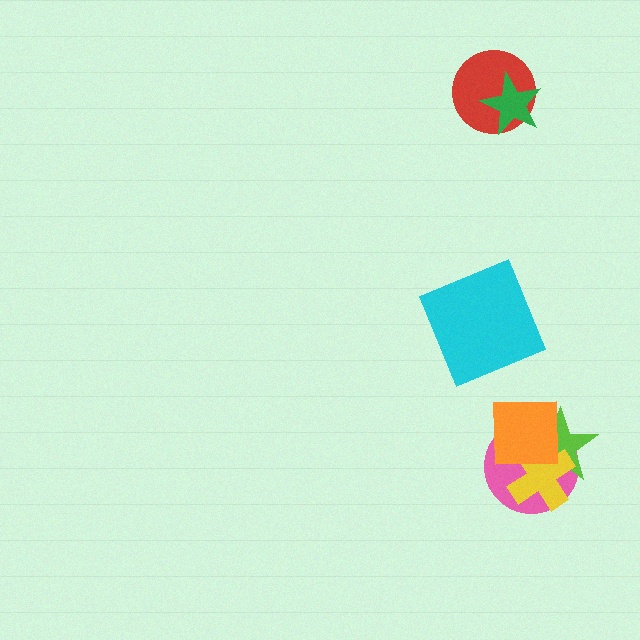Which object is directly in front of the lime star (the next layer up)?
The yellow cross is directly in front of the lime star.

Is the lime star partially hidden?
Yes, it is partially covered by another shape.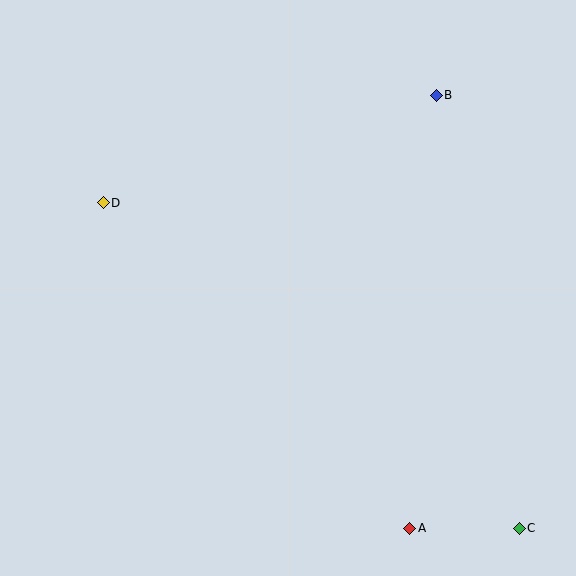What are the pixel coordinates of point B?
Point B is at (436, 95).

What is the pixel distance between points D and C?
The distance between D and C is 528 pixels.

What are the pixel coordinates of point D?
Point D is at (103, 203).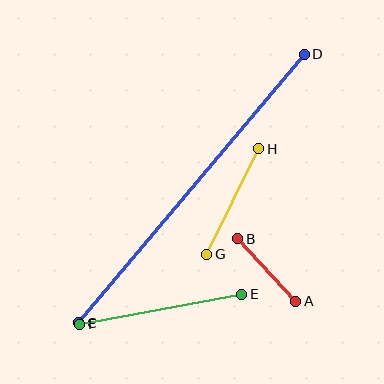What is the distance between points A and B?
The distance is approximately 85 pixels.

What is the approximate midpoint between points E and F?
The midpoint is at approximately (161, 309) pixels.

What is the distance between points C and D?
The distance is approximately 351 pixels.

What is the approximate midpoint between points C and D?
The midpoint is at approximately (191, 188) pixels.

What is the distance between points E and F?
The distance is approximately 165 pixels.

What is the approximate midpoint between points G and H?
The midpoint is at approximately (233, 201) pixels.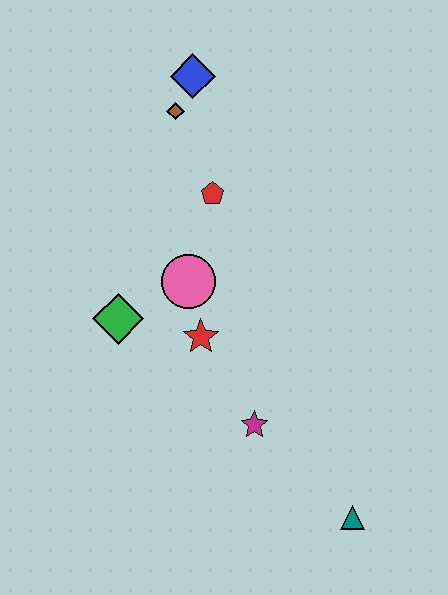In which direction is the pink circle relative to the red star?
The pink circle is above the red star.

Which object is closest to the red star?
The pink circle is closest to the red star.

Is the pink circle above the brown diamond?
No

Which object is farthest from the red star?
The blue diamond is farthest from the red star.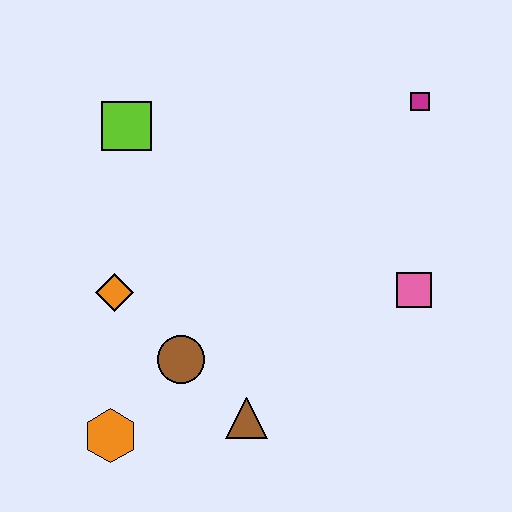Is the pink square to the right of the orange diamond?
Yes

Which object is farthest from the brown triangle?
The magenta square is farthest from the brown triangle.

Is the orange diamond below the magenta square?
Yes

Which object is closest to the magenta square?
The pink square is closest to the magenta square.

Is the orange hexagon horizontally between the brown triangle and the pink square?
No